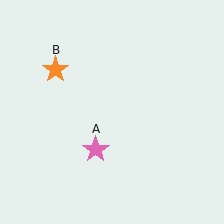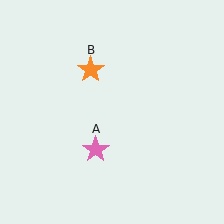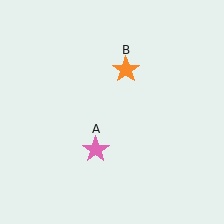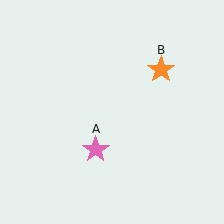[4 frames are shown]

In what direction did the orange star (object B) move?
The orange star (object B) moved right.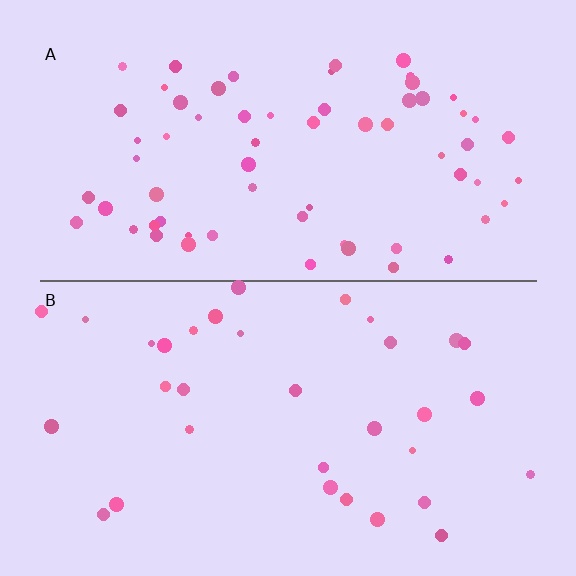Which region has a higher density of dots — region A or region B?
A (the top).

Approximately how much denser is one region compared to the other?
Approximately 2.0× — region A over region B.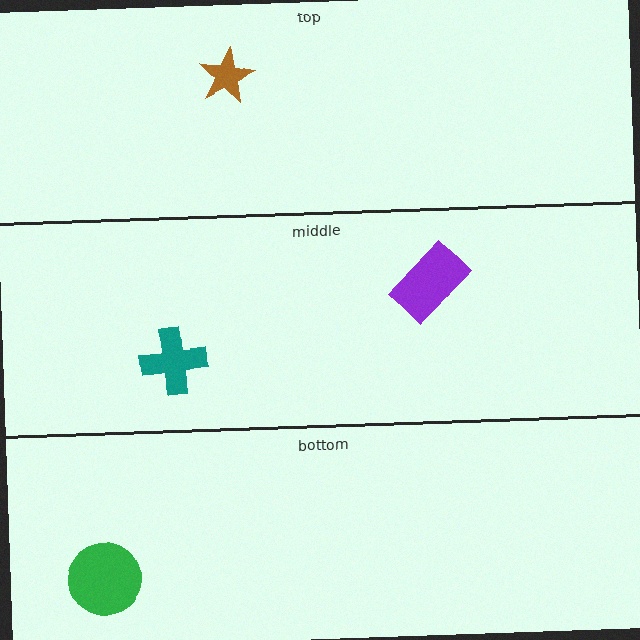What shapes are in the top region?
The brown star.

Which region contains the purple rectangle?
The middle region.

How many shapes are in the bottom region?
1.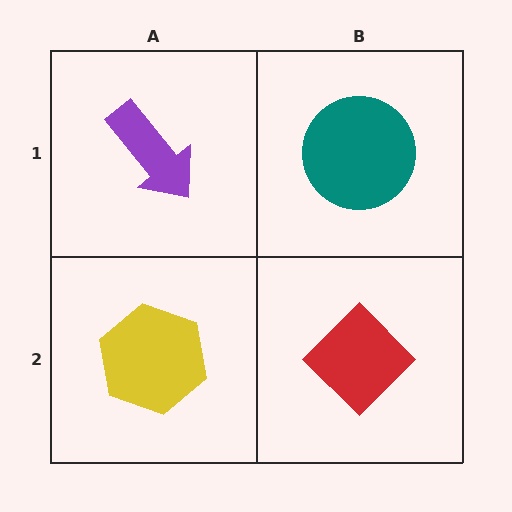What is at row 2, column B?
A red diamond.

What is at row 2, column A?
A yellow hexagon.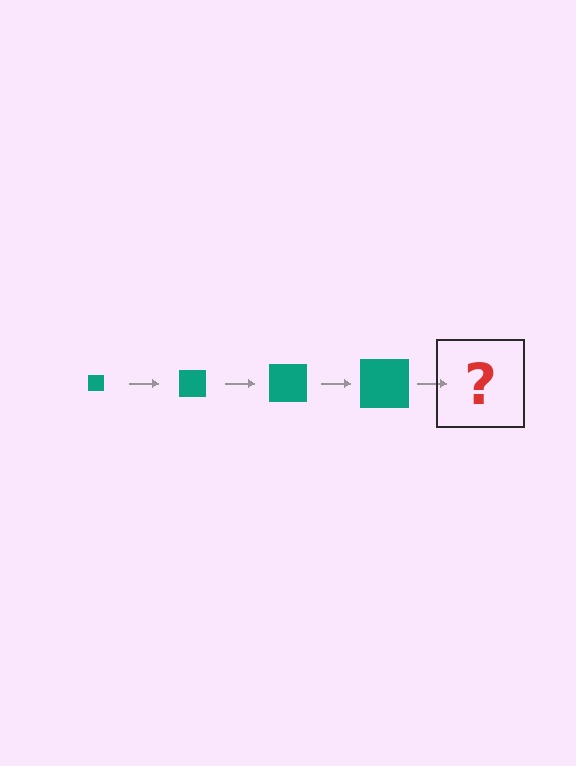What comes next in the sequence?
The next element should be a teal square, larger than the previous one.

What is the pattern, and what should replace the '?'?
The pattern is that the square gets progressively larger each step. The '?' should be a teal square, larger than the previous one.